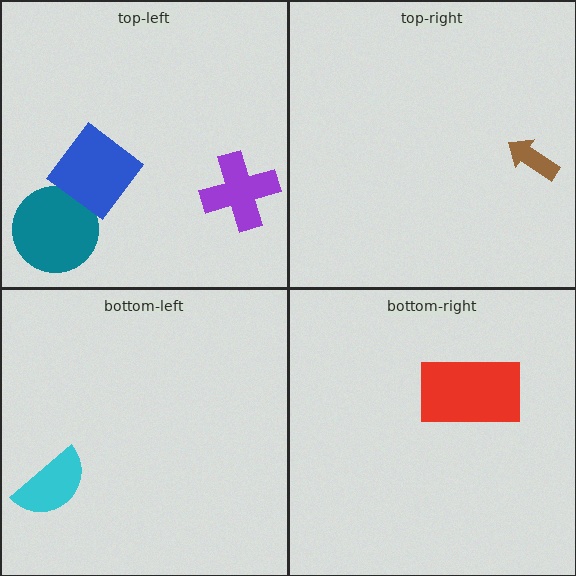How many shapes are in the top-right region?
1.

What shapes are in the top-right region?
The brown arrow.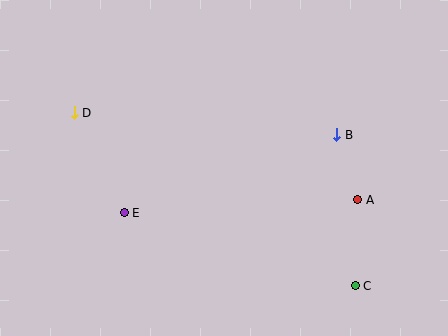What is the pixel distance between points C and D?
The distance between C and D is 330 pixels.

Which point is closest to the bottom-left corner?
Point E is closest to the bottom-left corner.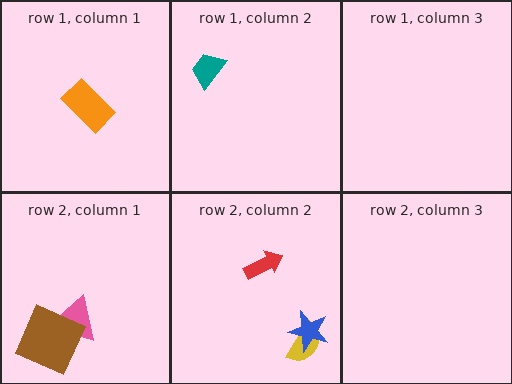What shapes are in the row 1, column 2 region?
The teal trapezoid.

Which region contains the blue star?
The row 2, column 2 region.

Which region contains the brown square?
The row 2, column 1 region.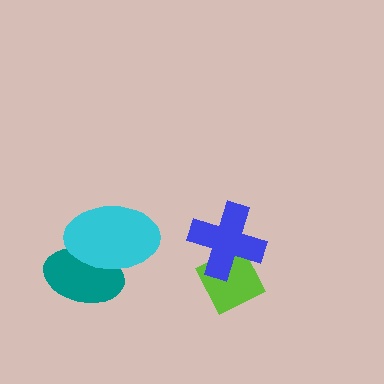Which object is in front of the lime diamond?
The blue cross is in front of the lime diamond.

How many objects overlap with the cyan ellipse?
1 object overlaps with the cyan ellipse.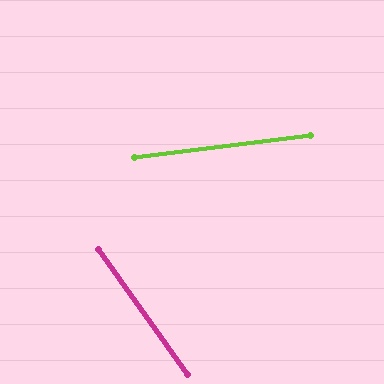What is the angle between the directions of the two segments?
Approximately 62 degrees.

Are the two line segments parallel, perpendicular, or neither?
Neither parallel nor perpendicular — they differ by about 62°.